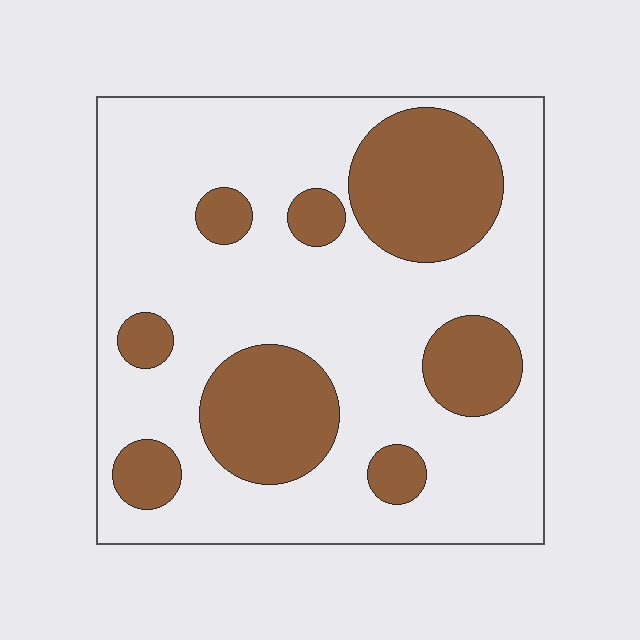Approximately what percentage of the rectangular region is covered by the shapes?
Approximately 30%.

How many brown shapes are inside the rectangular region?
8.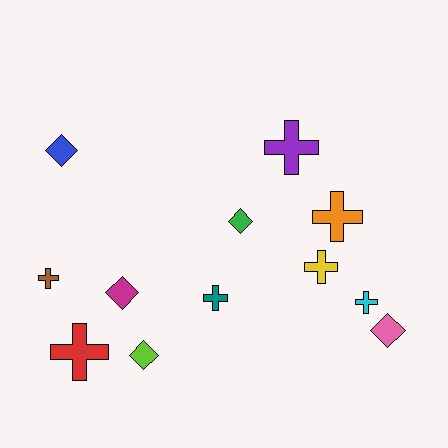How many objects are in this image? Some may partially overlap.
There are 12 objects.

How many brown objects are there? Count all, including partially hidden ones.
There is 1 brown object.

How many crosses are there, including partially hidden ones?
There are 7 crosses.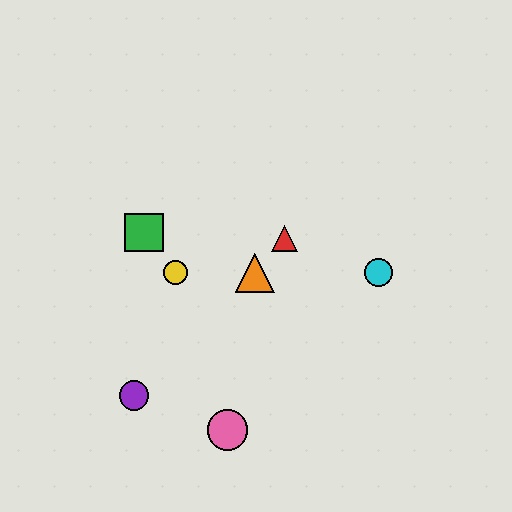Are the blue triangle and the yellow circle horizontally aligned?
Yes, both are at y≈273.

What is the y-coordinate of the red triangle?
The red triangle is at y≈238.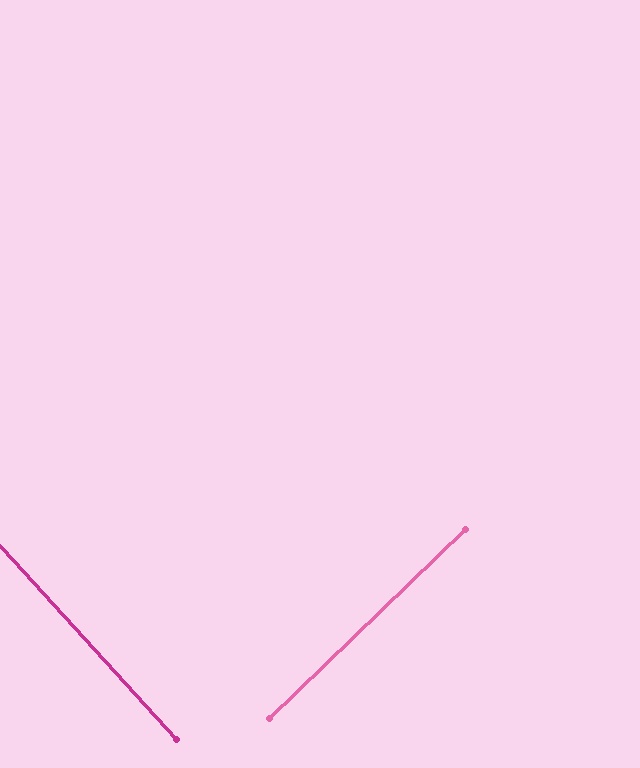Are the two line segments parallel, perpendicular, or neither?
Perpendicular — they meet at approximately 89°.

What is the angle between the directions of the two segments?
Approximately 89 degrees.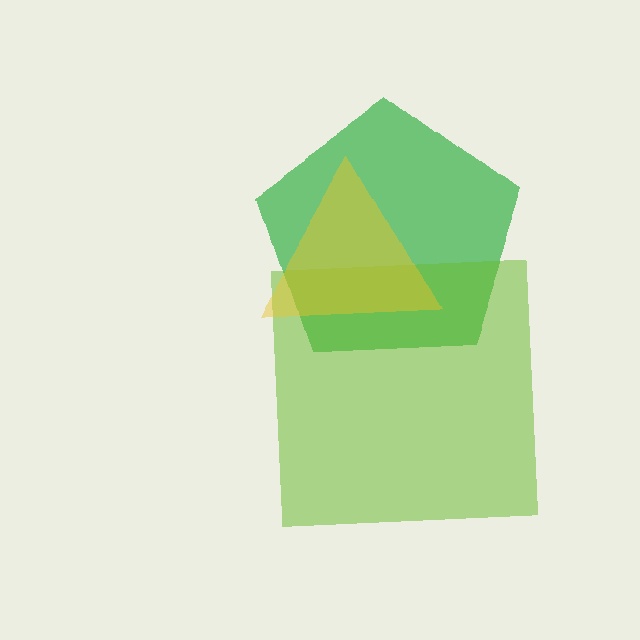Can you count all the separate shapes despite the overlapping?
Yes, there are 3 separate shapes.